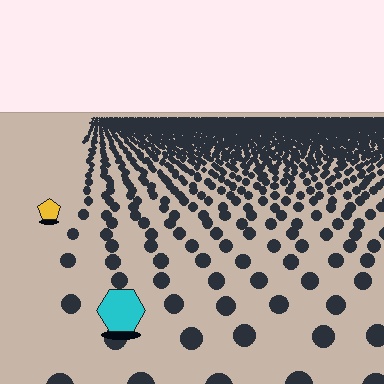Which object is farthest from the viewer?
The yellow pentagon is farthest from the viewer. It appears smaller and the ground texture around it is denser.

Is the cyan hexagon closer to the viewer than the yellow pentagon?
Yes. The cyan hexagon is closer — you can tell from the texture gradient: the ground texture is coarser near it.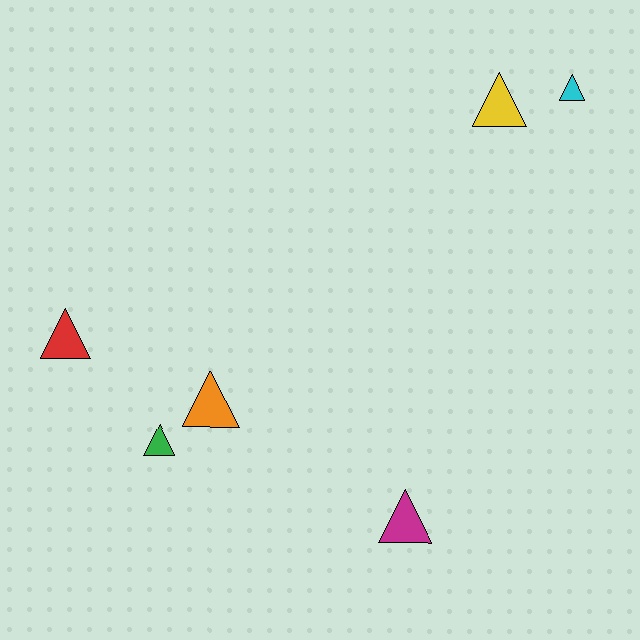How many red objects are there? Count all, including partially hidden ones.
There is 1 red object.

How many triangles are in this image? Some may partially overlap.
There are 6 triangles.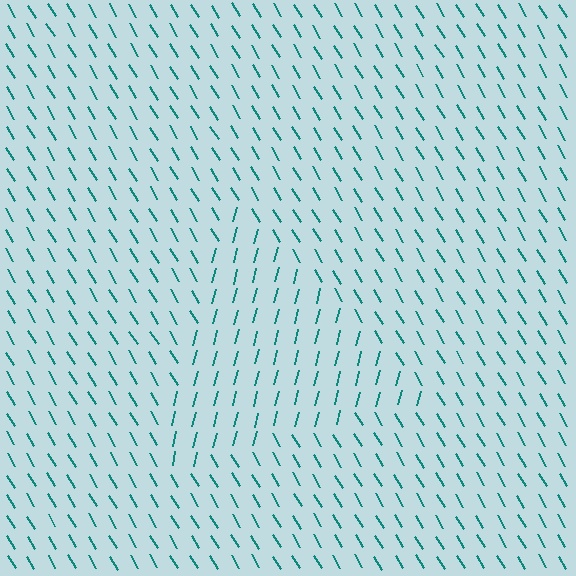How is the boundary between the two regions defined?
The boundary is defined purely by a change in line orientation (approximately 45 degrees difference). All lines are the same color and thickness.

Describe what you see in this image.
The image is filled with small teal line segments. A triangle region in the image has lines oriented differently from the surrounding lines, creating a visible texture boundary.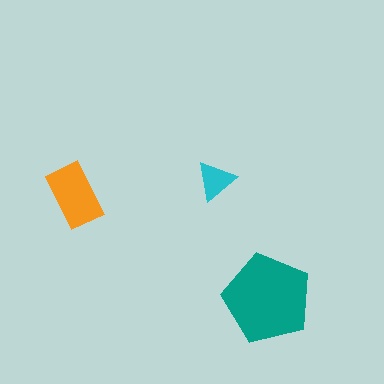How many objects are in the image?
There are 3 objects in the image.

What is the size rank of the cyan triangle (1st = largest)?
3rd.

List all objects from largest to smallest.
The teal pentagon, the orange rectangle, the cyan triangle.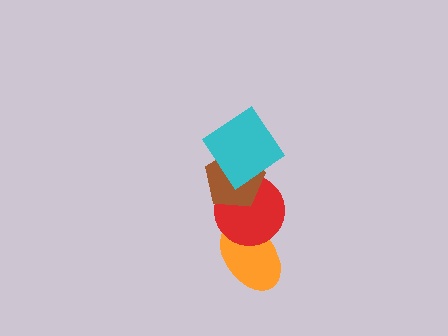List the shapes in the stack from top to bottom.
From top to bottom: the cyan diamond, the brown pentagon, the red circle, the orange ellipse.